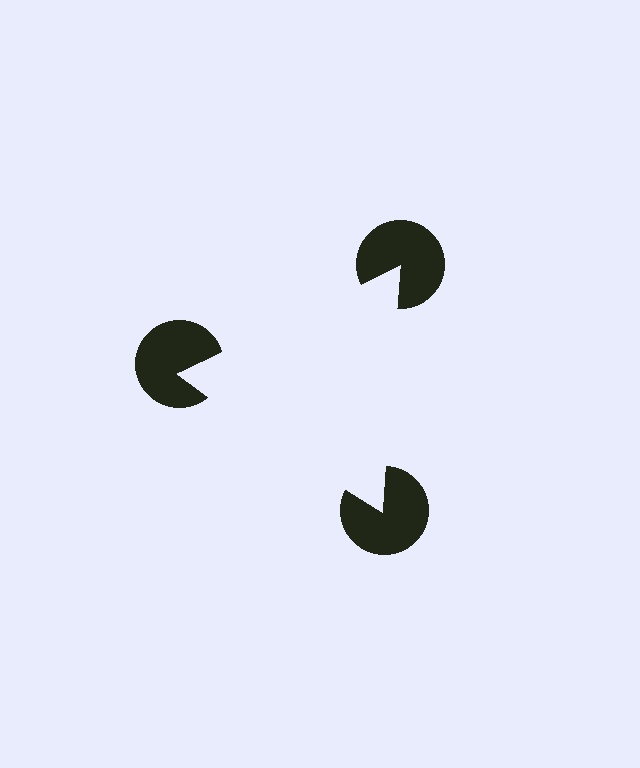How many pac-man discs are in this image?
There are 3 — one at each vertex of the illusory triangle.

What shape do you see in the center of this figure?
An illusory triangle — its edges are inferred from the aligned wedge cuts in the pac-man discs, not physically drawn.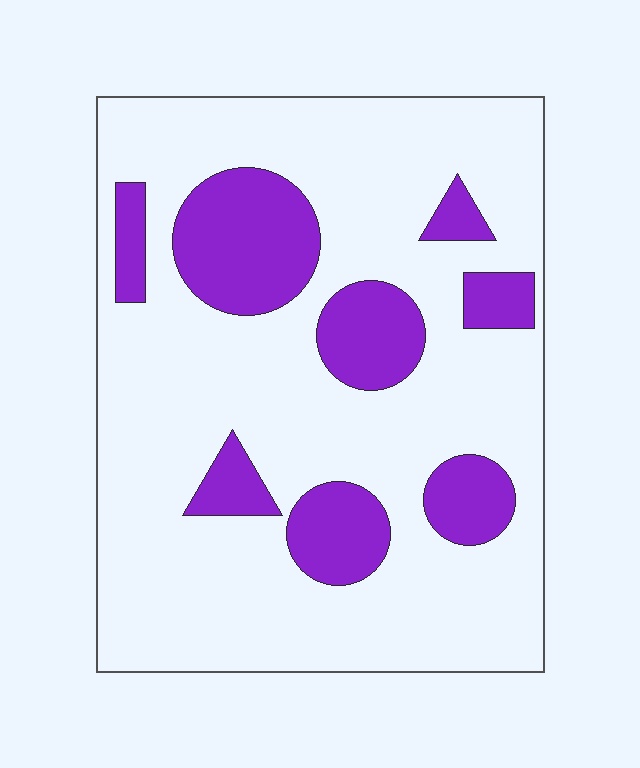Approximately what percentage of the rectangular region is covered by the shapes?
Approximately 20%.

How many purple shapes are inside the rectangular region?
8.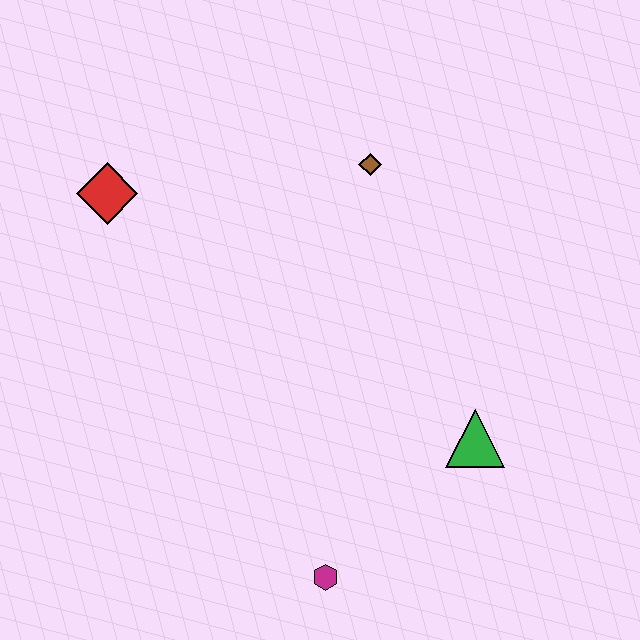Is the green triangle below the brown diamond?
Yes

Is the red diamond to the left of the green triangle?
Yes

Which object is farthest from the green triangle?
The red diamond is farthest from the green triangle.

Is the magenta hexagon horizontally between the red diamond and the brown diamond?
Yes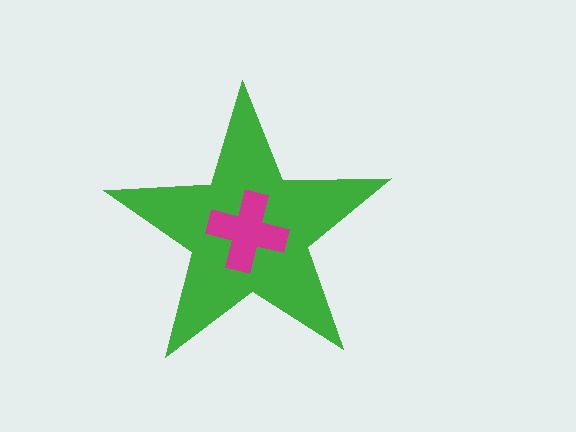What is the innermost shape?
The magenta cross.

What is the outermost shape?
The green star.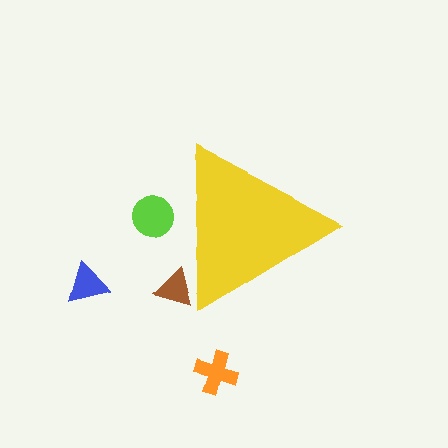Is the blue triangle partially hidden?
No, the blue triangle is fully visible.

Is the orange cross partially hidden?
No, the orange cross is fully visible.